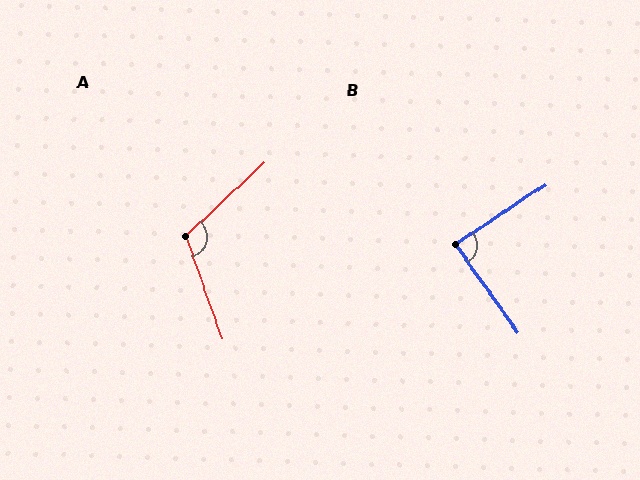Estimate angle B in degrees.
Approximately 88 degrees.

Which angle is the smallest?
B, at approximately 88 degrees.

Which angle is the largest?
A, at approximately 113 degrees.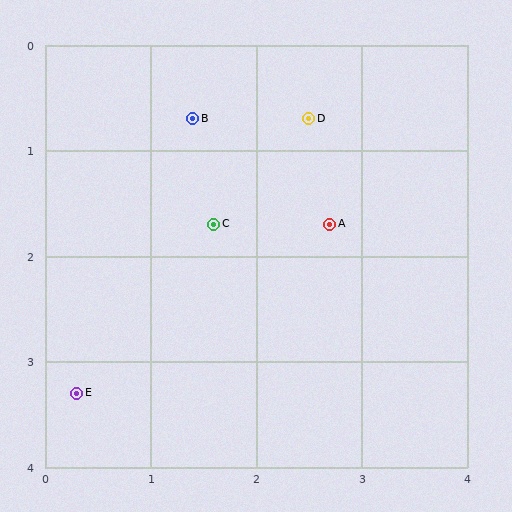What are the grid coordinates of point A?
Point A is at approximately (2.7, 1.7).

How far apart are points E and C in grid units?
Points E and C are about 2.1 grid units apart.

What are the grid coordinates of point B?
Point B is at approximately (1.4, 0.7).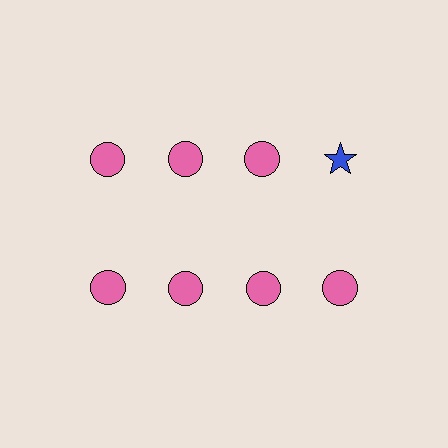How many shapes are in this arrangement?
There are 8 shapes arranged in a grid pattern.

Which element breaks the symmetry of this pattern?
The blue star in the top row, second from right column breaks the symmetry. All other shapes are pink circles.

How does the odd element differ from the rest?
It differs in both color (blue instead of pink) and shape (star instead of circle).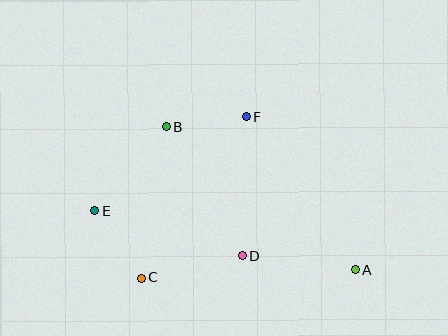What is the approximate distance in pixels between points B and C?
The distance between B and C is approximately 153 pixels.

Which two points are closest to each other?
Points B and F are closest to each other.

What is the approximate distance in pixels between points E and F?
The distance between E and F is approximately 177 pixels.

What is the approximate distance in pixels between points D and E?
The distance between D and E is approximately 153 pixels.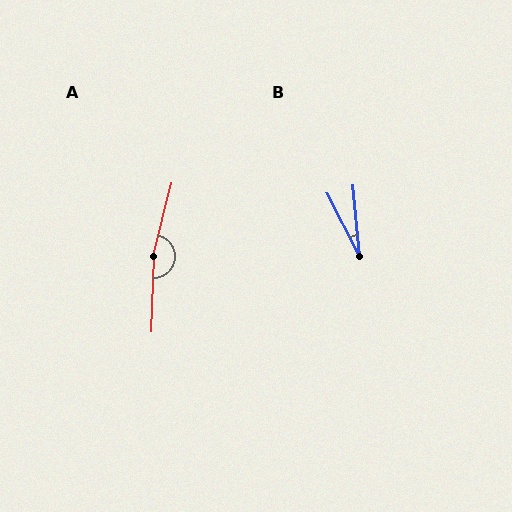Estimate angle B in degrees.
Approximately 22 degrees.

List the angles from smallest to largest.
B (22°), A (167°).